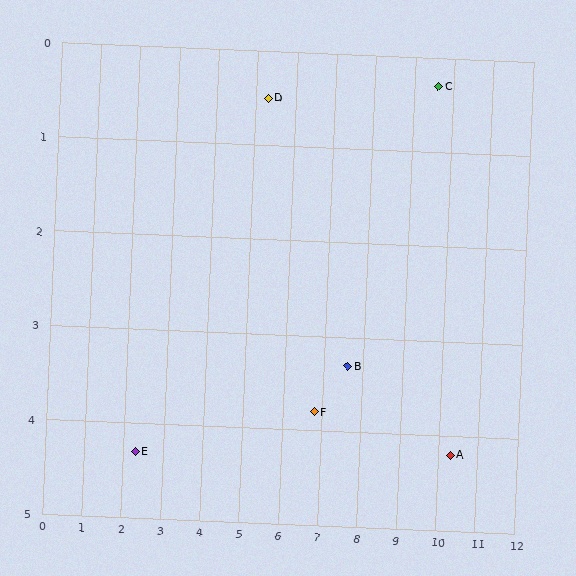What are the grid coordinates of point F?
Point F is at approximately (6.8, 3.8).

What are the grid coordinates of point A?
Point A is at approximately (10.3, 4.2).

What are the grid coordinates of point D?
Point D is at approximately (5.3, 0.5).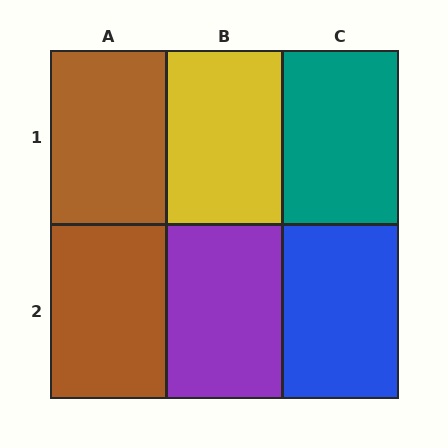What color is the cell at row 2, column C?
Blue.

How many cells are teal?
1 cell is teal.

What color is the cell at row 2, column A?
Brown.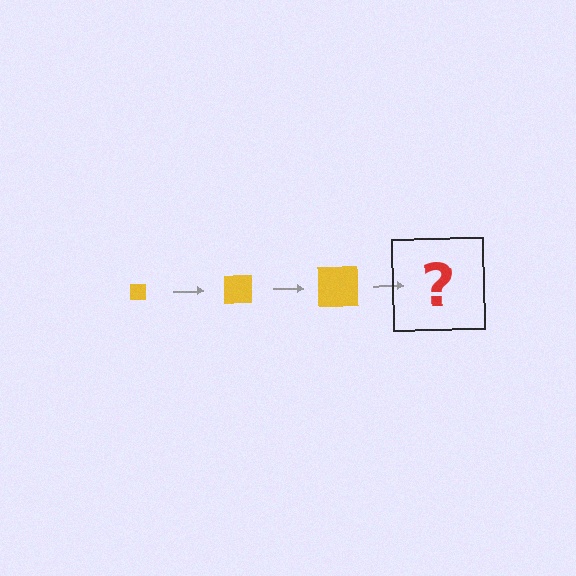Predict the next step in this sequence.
The next step is a yellow square, larger than the previous one.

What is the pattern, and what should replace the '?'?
The pattern is that the square gets progressively larger each step. The '?' should be a yellow square, larger than the previous one.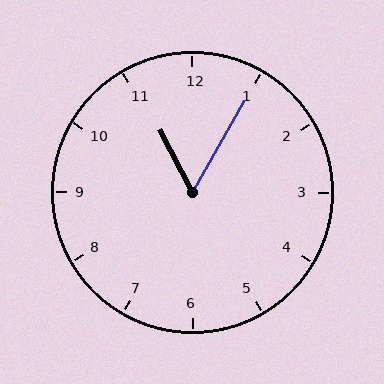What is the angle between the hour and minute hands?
Approximately 58 degrees.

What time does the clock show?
11:05.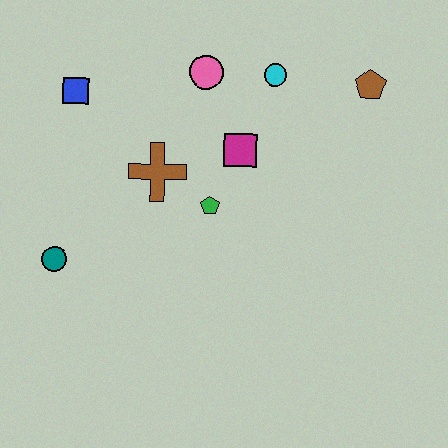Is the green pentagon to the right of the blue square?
Yes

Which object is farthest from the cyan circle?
The teal circle is farthest from the cyan circle.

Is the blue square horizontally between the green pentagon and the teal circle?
Yes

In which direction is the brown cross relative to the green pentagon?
The brown cross is to the left of the green pentagon.